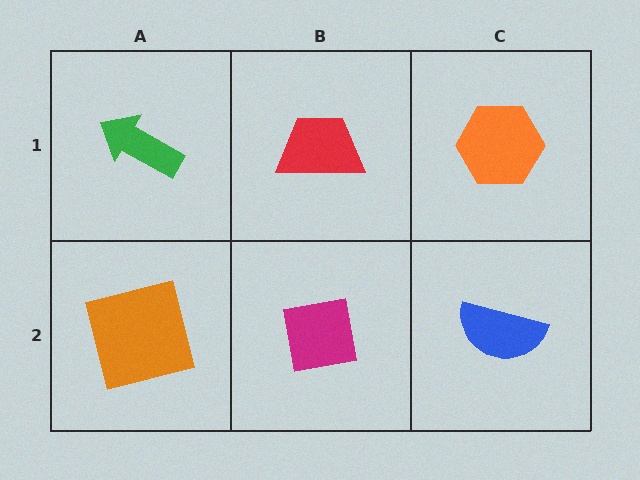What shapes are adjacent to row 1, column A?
An orange square (row 2, column A), a red trapezoid (row 1, column B).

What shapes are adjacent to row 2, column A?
A green arrow (row 1, column A), a magenta square (row 2, column B).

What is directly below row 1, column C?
A blue semicircle.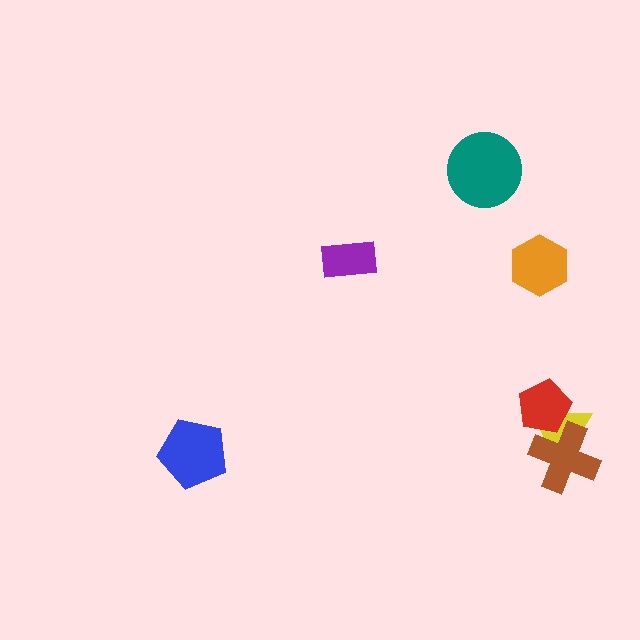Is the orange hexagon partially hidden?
No, no other shape covers it.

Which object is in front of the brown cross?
The red pentagon is in front of the brown cross.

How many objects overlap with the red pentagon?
2 objects overlap with the red pentagon.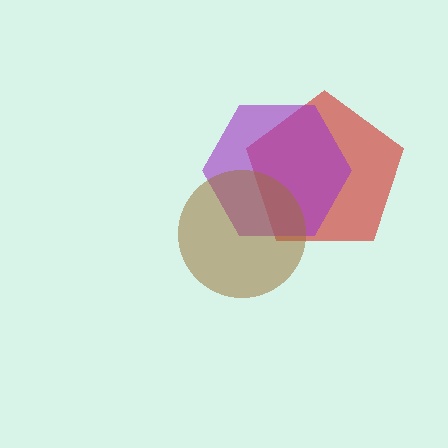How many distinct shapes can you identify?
There are 3 distinct shapes: a red pentagon, a purple hexagon, a brown circle.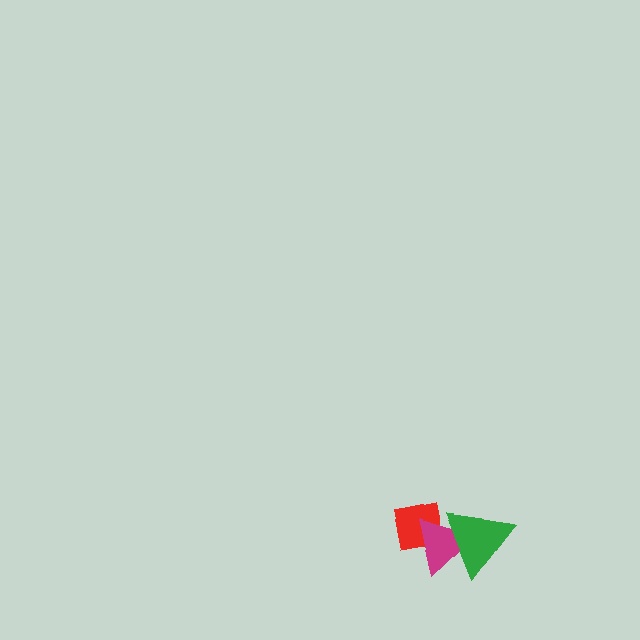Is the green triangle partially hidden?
No, no other shape covers it.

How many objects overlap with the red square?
2 objects overlap with the red square.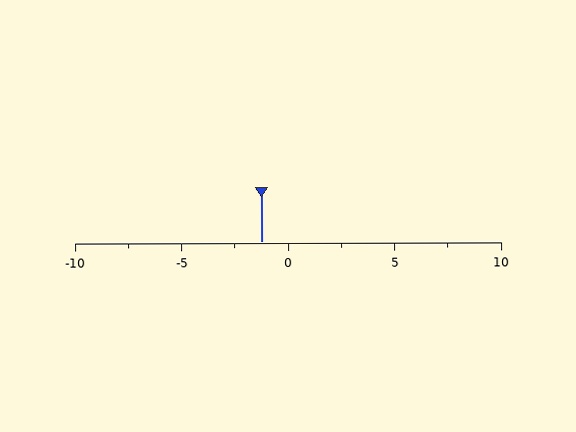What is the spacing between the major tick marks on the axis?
The major ticks are spaced 5 apart.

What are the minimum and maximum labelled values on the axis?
The axis runs from -10 to 10.